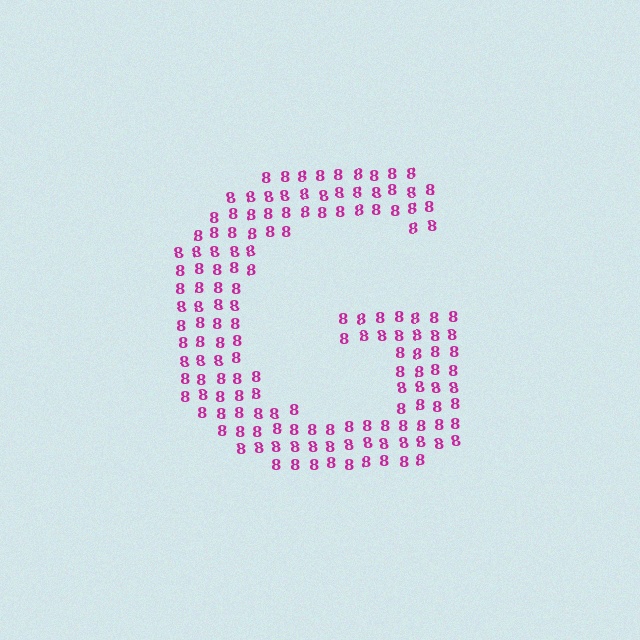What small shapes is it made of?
It is made of small digit 8's.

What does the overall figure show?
The overall figure shows the letter G.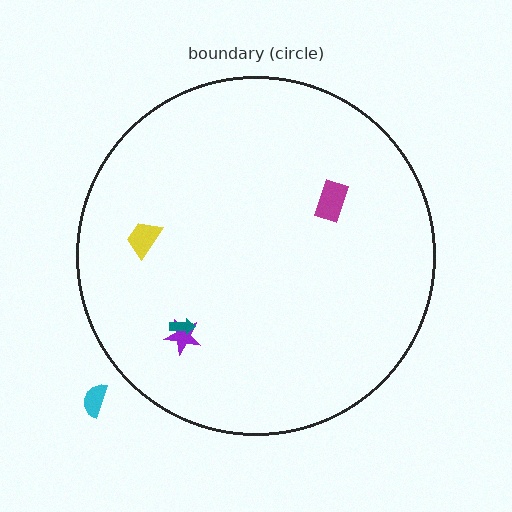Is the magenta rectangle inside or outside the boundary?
Inside.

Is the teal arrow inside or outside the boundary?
Inside.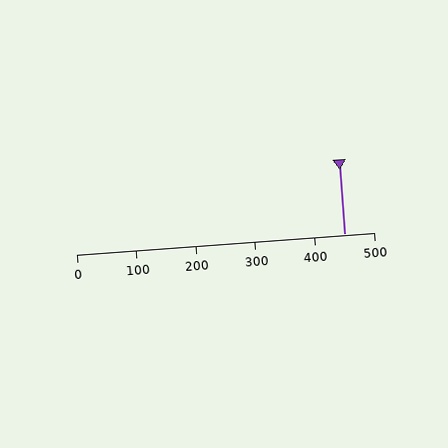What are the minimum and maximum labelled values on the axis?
The axis runs from 0 to 500.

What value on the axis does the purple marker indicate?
The marker indicates approximately 450.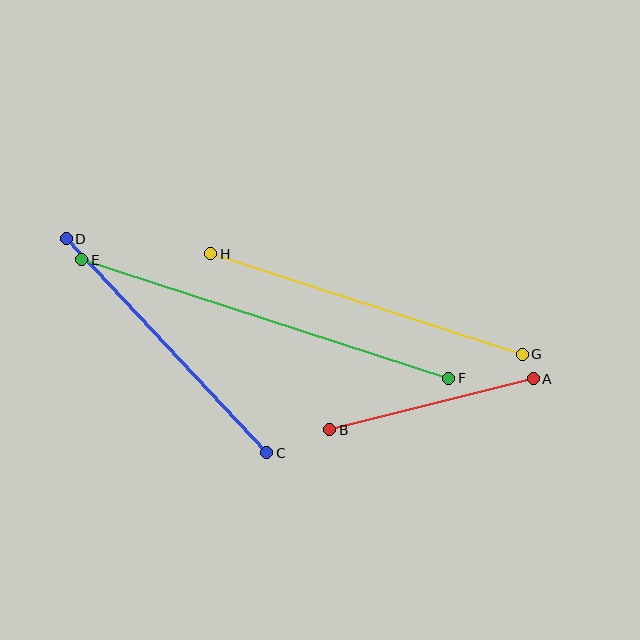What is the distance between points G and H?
The distance is approximately 327 pixels.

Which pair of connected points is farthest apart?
Points E and F are farthest apart.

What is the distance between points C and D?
The distance is approximately 293 pixels.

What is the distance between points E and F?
The distance is approximately 386 pixels.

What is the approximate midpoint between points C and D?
The midpoint is at approximately (166, 346) pixels.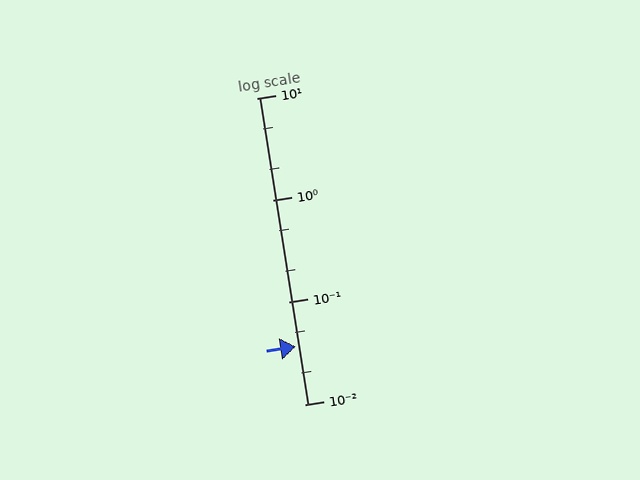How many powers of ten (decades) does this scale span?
The scale spans 3 decades, from 0.01 to 10.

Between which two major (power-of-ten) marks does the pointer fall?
The pointer is between 0.01 and 0.1.